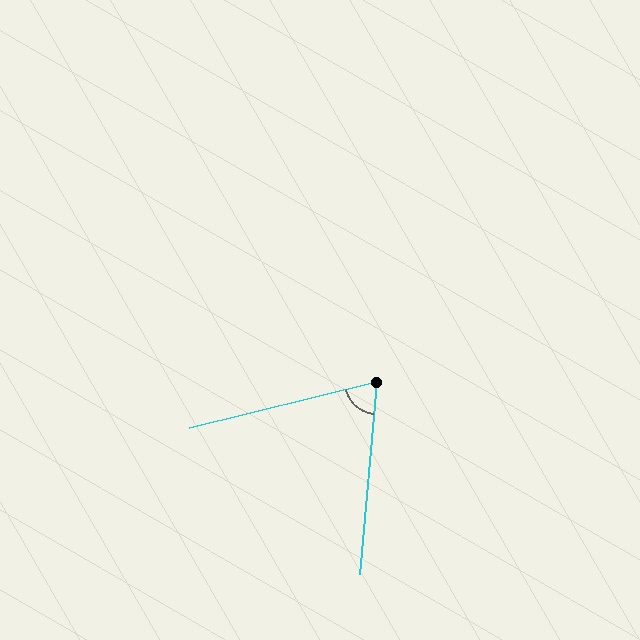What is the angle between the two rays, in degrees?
Approximately 71 degrees.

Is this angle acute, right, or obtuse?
It is acute.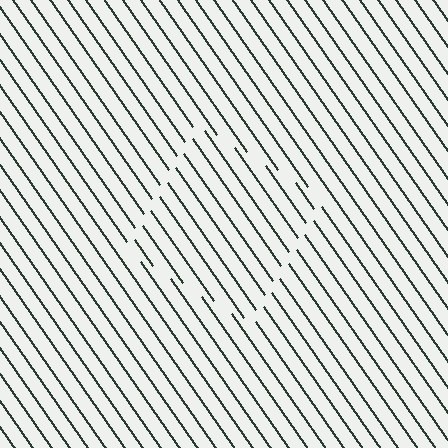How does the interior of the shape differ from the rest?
The interior of the shape contains the same grating, shifted by half a period — the contour is defined by the phase discontinuity where line-ends from the inner and outer gratings abut.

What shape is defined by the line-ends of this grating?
An illusory square. The interior of the shape contains the same grating, shifted by half a period — the contour is defined by the phase discontinuity where line-ends from the inner and outer gratings abut.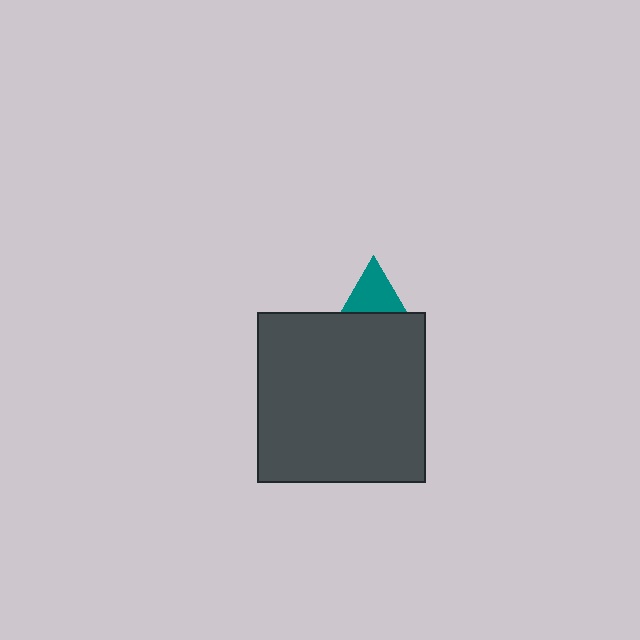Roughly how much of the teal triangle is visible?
A small part of it is visible (roughly 41%).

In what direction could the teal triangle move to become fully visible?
The teal triangle could move up. That would shift it out from behind the dark gray rectangle entirely.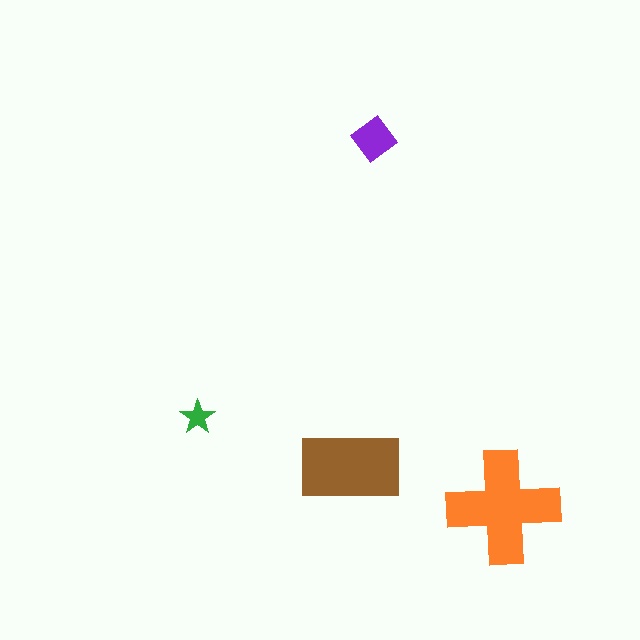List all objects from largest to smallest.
The orange cross, the brown rectangle, the purple diamond, the green star.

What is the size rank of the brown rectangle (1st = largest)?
2nd.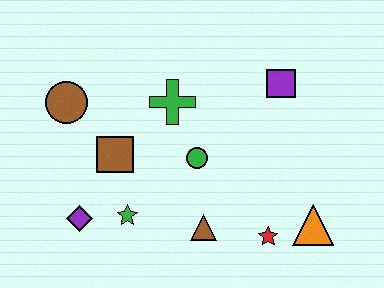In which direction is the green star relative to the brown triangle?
The green star is to the left of the brown triangle.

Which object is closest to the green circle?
The green cross is closest to the green circle.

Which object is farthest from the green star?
The purple square is farthest from the green star.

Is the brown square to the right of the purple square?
No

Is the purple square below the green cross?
No